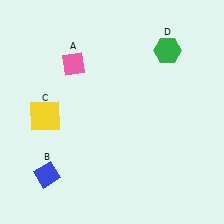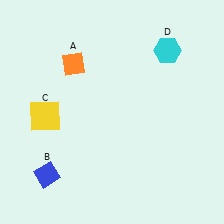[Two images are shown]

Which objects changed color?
A changed from pink to orange. D changed from green to cyan.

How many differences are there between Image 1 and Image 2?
There are 2 differences between the two images.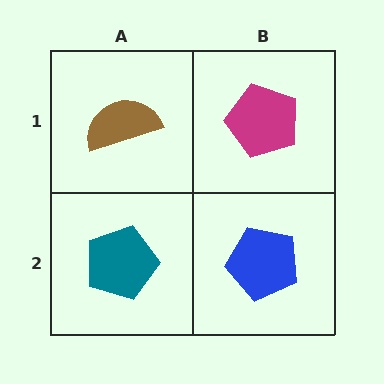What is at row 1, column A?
A brown semicircle.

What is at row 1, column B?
A magenta pentagon.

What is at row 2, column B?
A blue pentagon.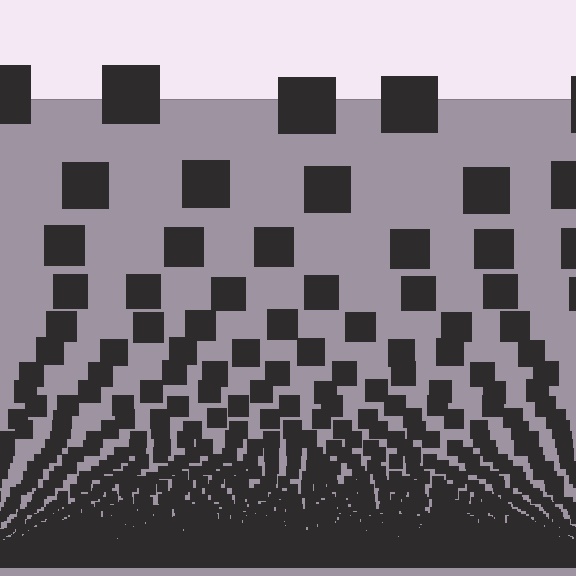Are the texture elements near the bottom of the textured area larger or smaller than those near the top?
Smaller. The gradient is inverted — elements near the bottom are smaller and denser.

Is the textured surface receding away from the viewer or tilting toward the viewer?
The surface appears to tilt toward the viewer. Texture elements get larger and sparser toward the top.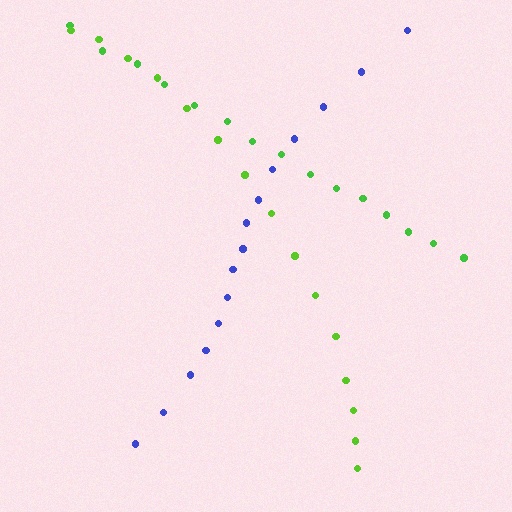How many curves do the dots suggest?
There are 3 distinct paths.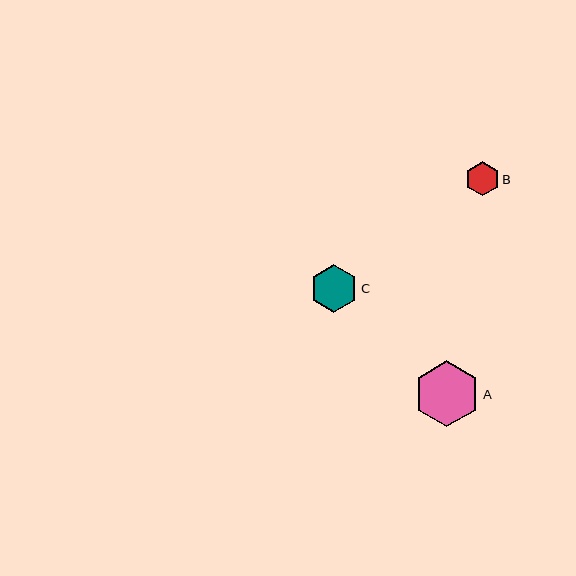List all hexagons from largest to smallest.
From largest to smallest: A, C, B.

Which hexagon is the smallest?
Hexagon B is the smallest with a size of approximately 34 pixels.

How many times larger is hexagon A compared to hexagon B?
Hexagon A is approximately 1.9 times the size of hexagon B.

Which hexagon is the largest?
Hexagon A is the largest with a size of approximately 66 pixels.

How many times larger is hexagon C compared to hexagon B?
Hexagon C is approximately 1.4 times the size of hexagon B.